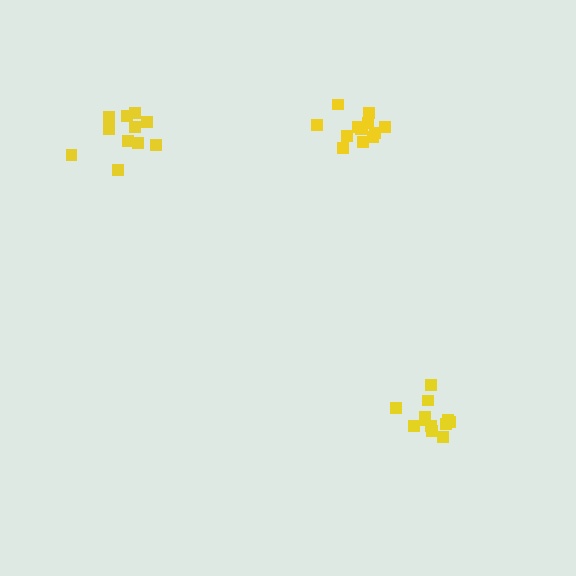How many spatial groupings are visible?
There are 3 spatial groupings.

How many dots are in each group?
Group 1: 12 dots, Group 2: 13 dots, Group 3: 11 dots (36 total).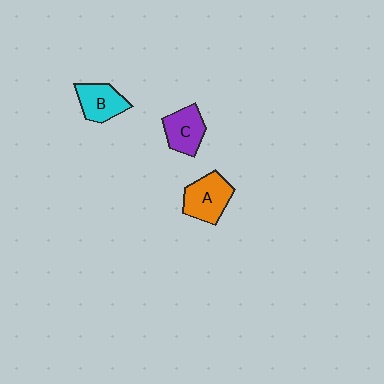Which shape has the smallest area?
Shape B (cyan).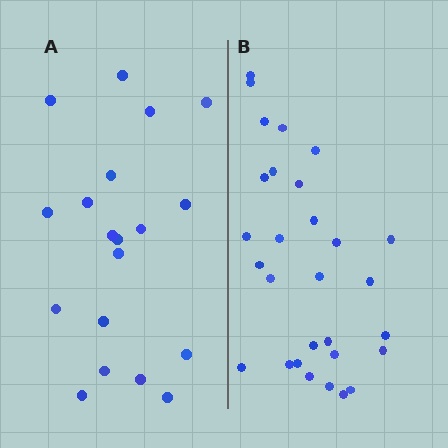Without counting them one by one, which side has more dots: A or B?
Region B (the right region) has more dots.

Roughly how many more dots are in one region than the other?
Region B has roughly 10 or so more dots than region A.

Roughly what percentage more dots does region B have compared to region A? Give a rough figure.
About 55% more.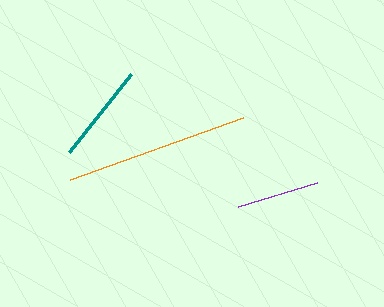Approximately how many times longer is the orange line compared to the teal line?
The orange line is approximately 1.8 times the length of the teal line.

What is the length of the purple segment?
The purple segment is approximately 83 pixels long.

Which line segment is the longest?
The orange line is the longest at approximately 184 pixels.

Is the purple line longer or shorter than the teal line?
The teal line is longer than the purple line.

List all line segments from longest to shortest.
From longest to shortest: orange, teal, purple.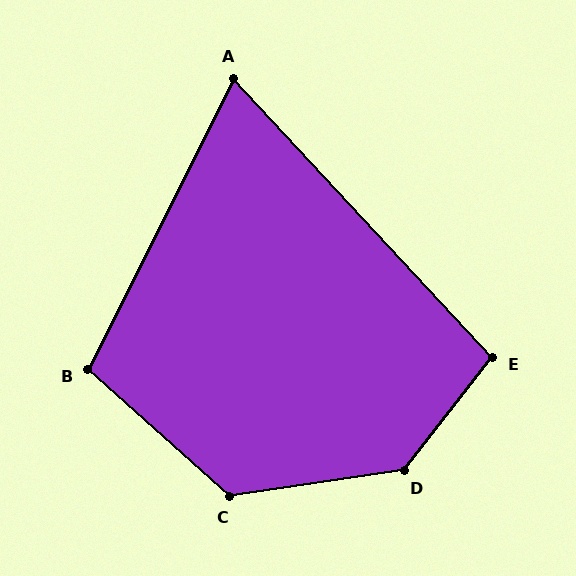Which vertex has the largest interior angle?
D, at approximately 137 degrees.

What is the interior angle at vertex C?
Approximately 130 degrees (obtuse).